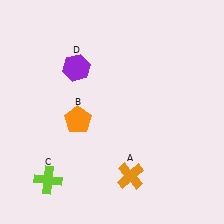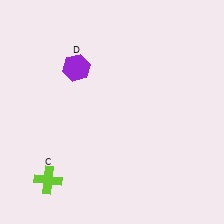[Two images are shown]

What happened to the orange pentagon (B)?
The orange pentagon (B) was removed in Image 2. It was in the bottom-left area of Image 1.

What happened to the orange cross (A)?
The orange cross (A) was removed in Image 2. It was in the bottom-right area of Image 1.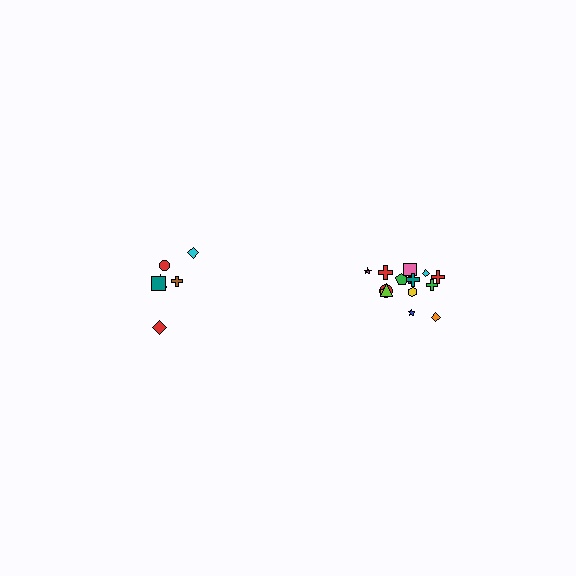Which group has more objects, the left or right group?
The right group.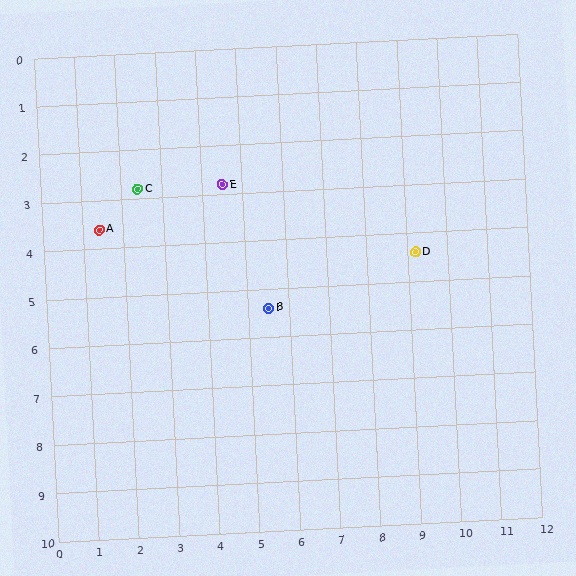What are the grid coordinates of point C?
Point C is at approximately (2.4, 2.8).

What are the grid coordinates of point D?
Point D is at approximately (9.2, 4.4).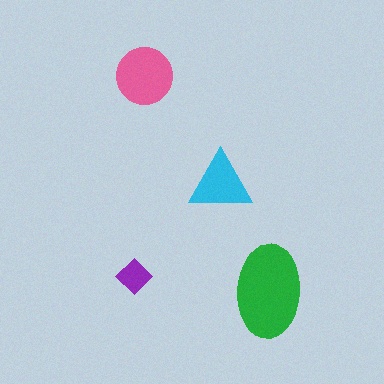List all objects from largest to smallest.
The green ellipse, the pink circle, the cyan triangle, the purple diamond.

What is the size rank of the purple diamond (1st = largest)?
4th.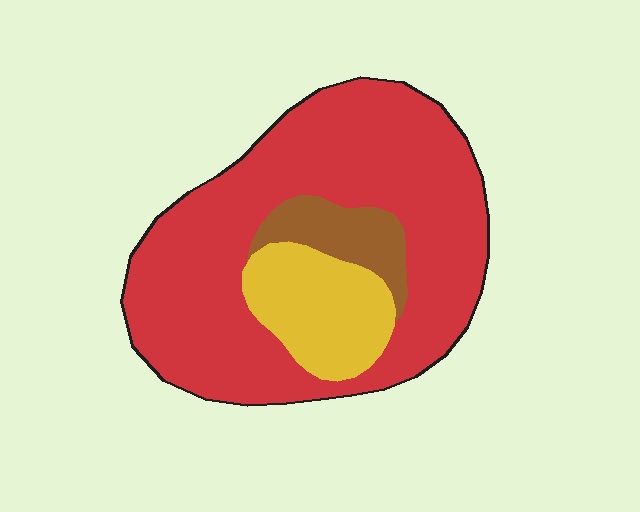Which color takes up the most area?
Red, at roughly 75%.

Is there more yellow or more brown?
Yellow.